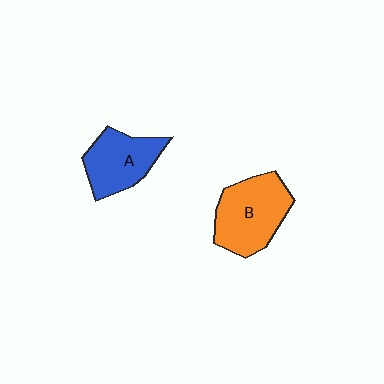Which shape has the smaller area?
Shape A (blue).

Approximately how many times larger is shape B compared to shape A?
Approximately 1.2 times.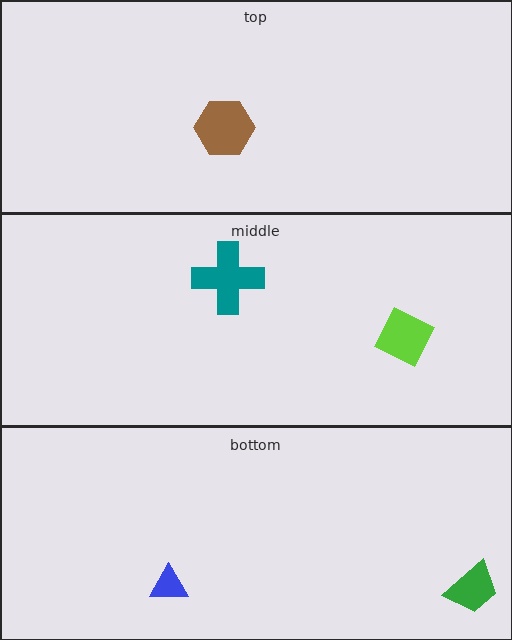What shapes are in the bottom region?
The blue triangle, the green trapezoid.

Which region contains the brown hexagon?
The top region.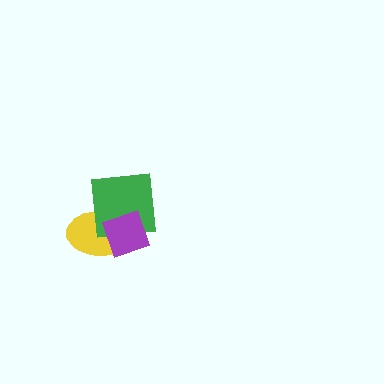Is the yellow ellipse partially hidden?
Yes, it is partially covered by another shape.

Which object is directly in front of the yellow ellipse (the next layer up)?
The green square is directly in front of the yellow ellipse.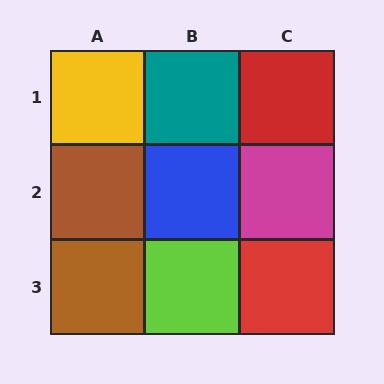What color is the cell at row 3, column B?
Lime.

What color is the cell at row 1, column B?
Teal.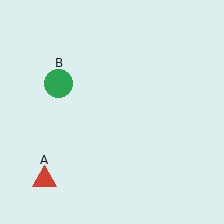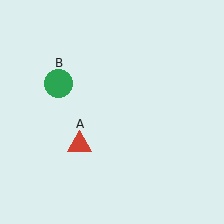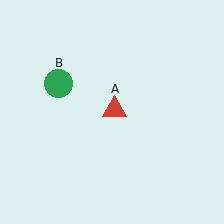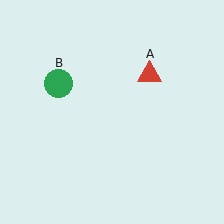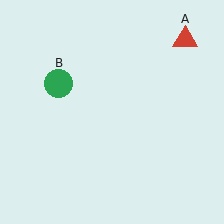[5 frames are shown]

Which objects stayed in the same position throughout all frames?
Green circle (object B) remained stationary.